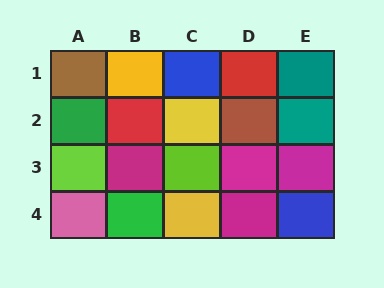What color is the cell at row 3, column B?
Magenta.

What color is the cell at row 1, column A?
Brown.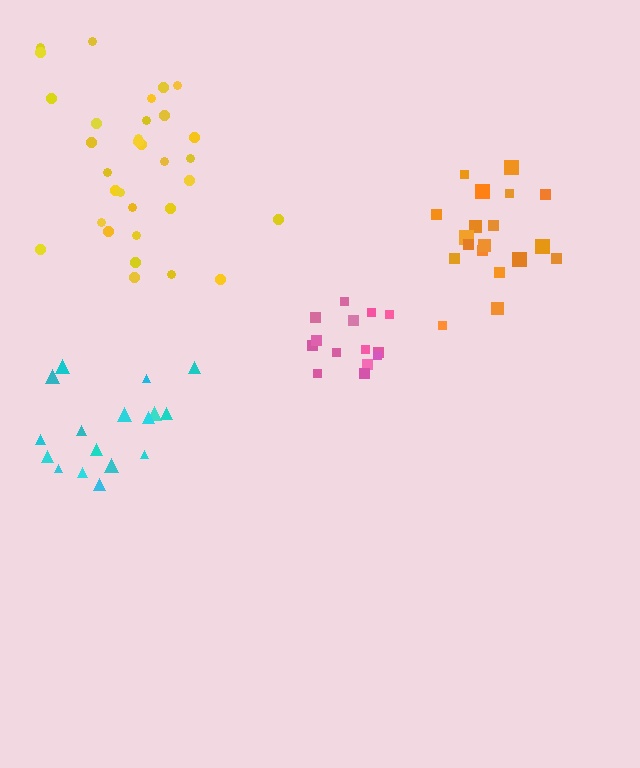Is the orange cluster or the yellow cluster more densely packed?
Orange.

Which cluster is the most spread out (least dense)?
Yellow.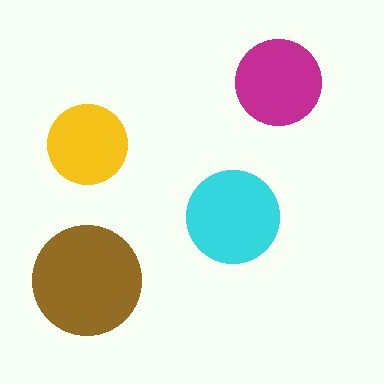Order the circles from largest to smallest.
the brown one, the cyan one, the magenta one, the yellow one.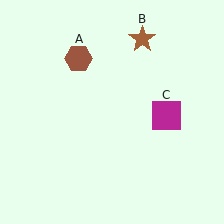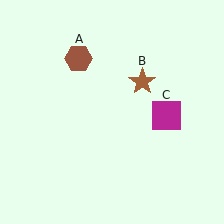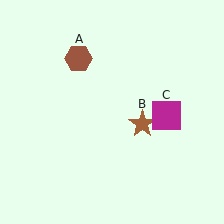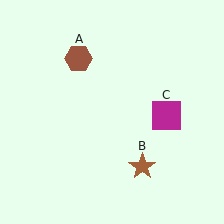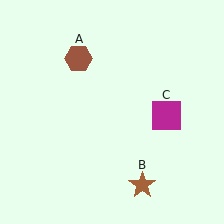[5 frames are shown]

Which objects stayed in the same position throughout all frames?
Brown hexagon (object A) and magenta square (object C) remained stationary.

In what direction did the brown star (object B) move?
The brown star (object B) moved down.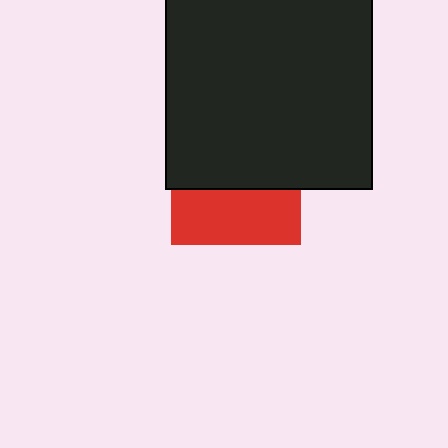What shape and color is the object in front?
The object in front is a black square.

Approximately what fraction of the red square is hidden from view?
Roughly 57% of the red square is hidden behind the black square.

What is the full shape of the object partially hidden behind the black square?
The partially hidden object is a red square.